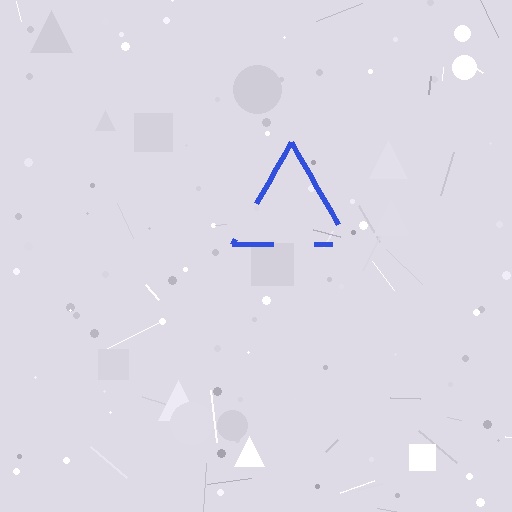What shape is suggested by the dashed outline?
The dashed outline suggests a triangle.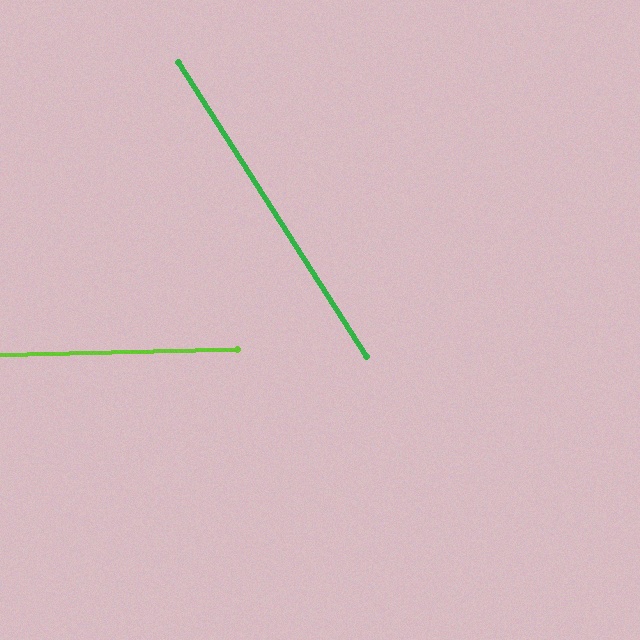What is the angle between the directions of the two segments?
Approximately 59 degrees.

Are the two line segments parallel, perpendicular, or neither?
Neither parallel nor perpendicular — they differ by about 59°.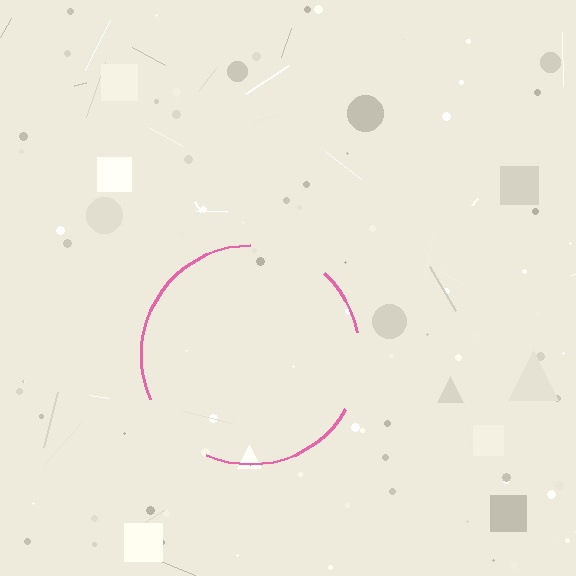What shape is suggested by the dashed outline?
The dashed outline suggests a circle.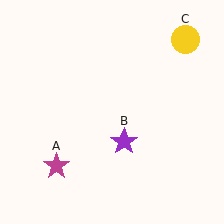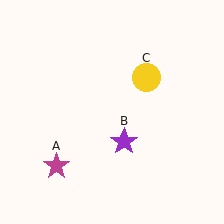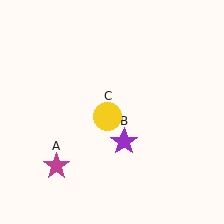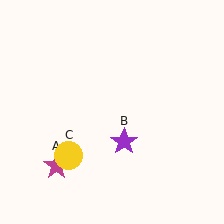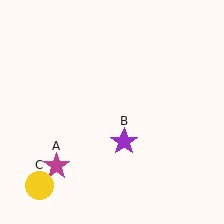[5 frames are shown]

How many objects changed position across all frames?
1 object changed position: yellow circle (object C).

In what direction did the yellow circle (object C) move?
The yellow circle (object C) moved down and to the left.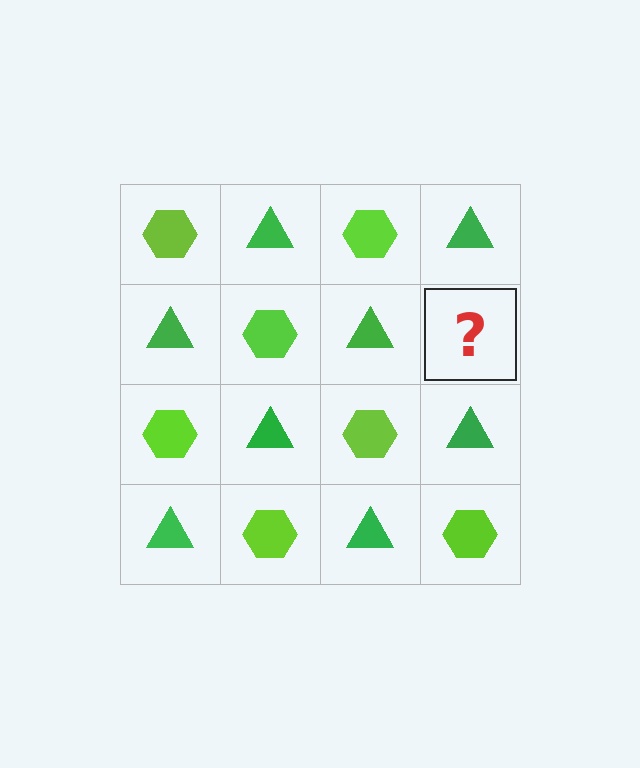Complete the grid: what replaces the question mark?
The question mark should be replaced with a lime hexagon.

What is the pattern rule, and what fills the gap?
The rule is that it alternates lime hexagon and green triangle in a checkerboard pattern. The gap should be filled with a lime hexagon.